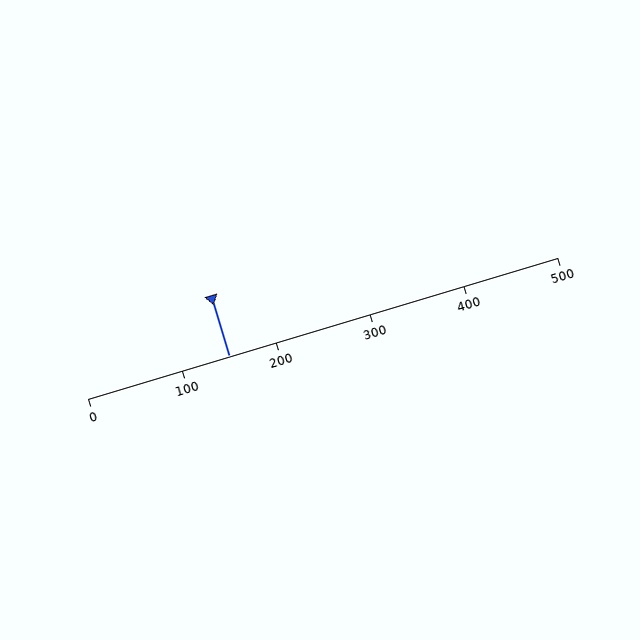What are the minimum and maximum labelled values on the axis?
The axis runs from 0 to 500.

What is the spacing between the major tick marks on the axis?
The major ticks are spaced 100 apart.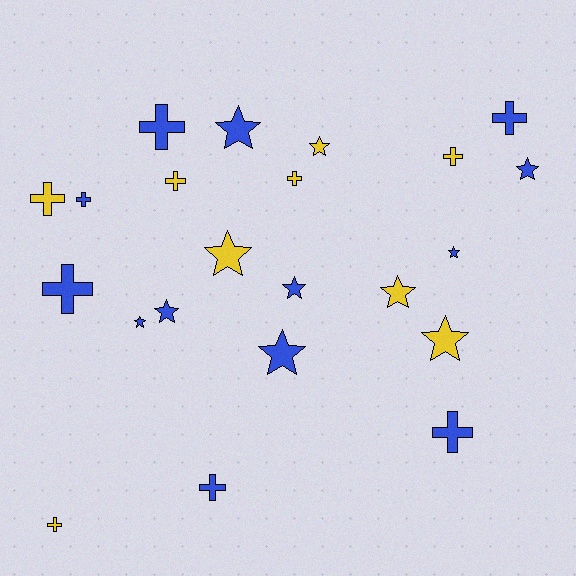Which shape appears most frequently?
Star, with 11 objects.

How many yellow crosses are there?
There are 5 yellow crosses.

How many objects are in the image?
There are 22 objects.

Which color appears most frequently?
Blue, with 13 objects.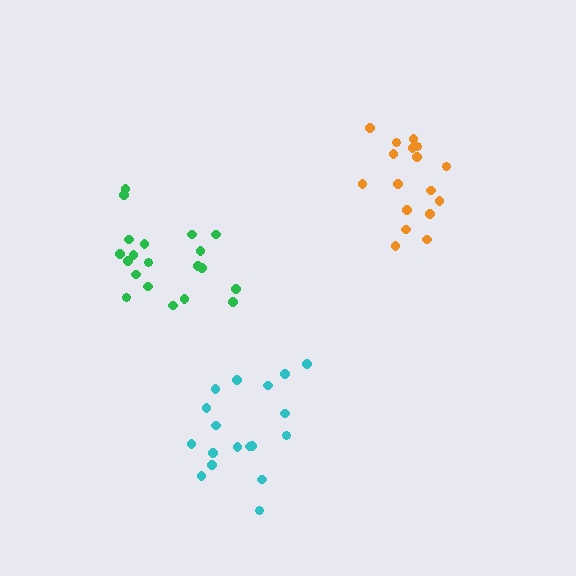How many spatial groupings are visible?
There are 3 spatial groupings.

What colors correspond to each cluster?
The clusters are colored: green, cyan, orange.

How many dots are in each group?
Group 1: 20 dots, Group 2: 18 dots, Group 3: 17 dots (55 total).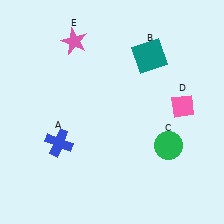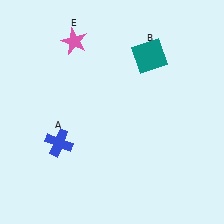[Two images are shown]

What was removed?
The pink diamond (D), the green circle (C) were removed in Image 2.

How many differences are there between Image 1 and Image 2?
There are 2 differences between the two images.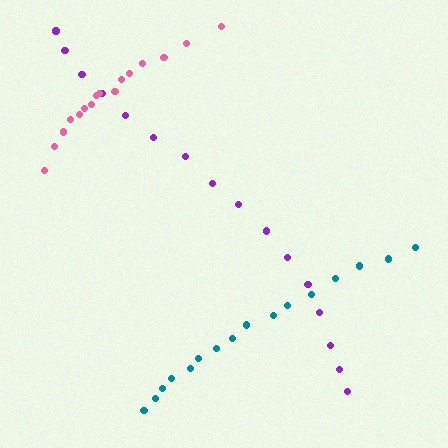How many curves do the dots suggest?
There are 3 distinct paths.